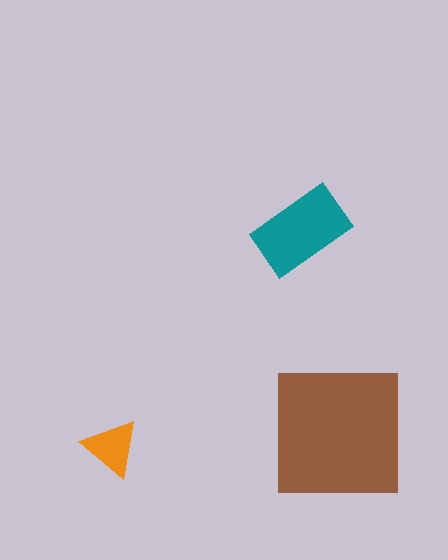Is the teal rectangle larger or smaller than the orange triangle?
Larger.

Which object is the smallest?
The orange triangle.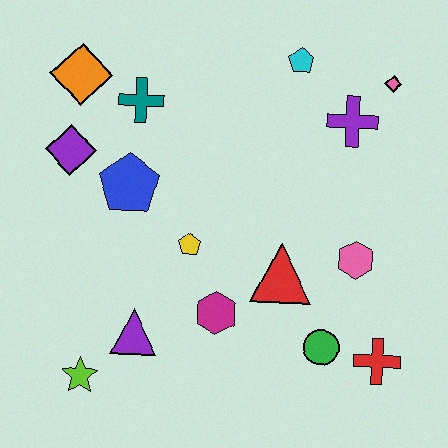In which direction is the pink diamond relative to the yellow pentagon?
The pink diamond is to the right of the yellow pentagon.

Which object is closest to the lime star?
The purple triangle is closest to the lime star.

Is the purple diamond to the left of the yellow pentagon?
Yes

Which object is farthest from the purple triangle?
The pink diamond is farthest from the purple triangle.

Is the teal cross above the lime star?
Yes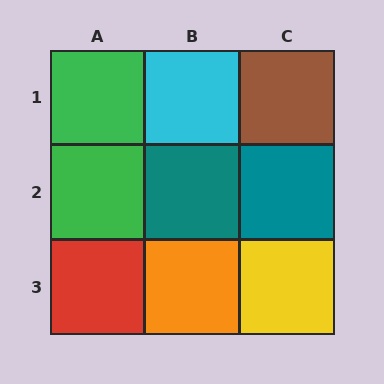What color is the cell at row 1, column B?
Cyan.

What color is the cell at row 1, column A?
Green.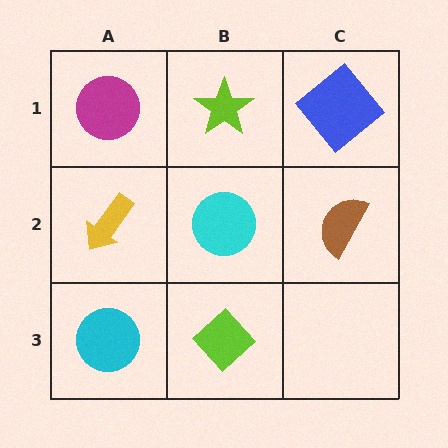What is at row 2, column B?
A cyan circle.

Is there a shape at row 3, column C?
No, that cell is empty.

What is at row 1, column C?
A blue diamond.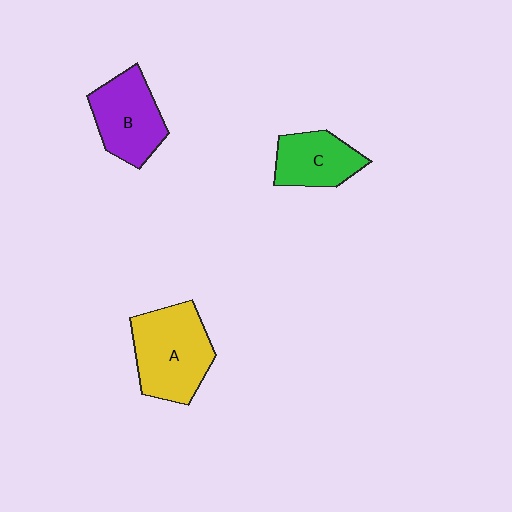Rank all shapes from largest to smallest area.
From largest to smallest: A (yellow), B (purple), C (green).